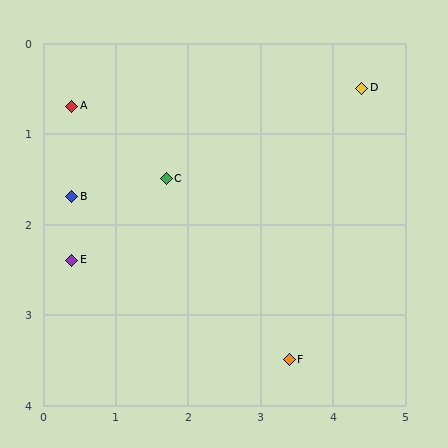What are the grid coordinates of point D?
Point D is at approximately (4.4, 0.5).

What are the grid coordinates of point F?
Point F is at approximately (3.4, 3.5).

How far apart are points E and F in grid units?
Points E and F are about 3.2 grid units apart.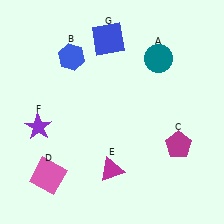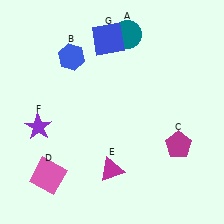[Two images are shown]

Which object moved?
The teal circle (A) moved left.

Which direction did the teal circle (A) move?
The teal circle (A) moved left.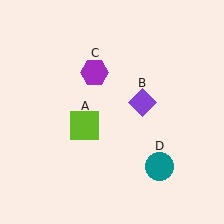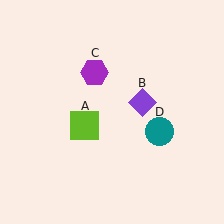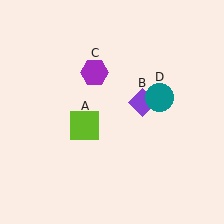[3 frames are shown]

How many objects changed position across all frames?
1 object changed position: teal circle (object D).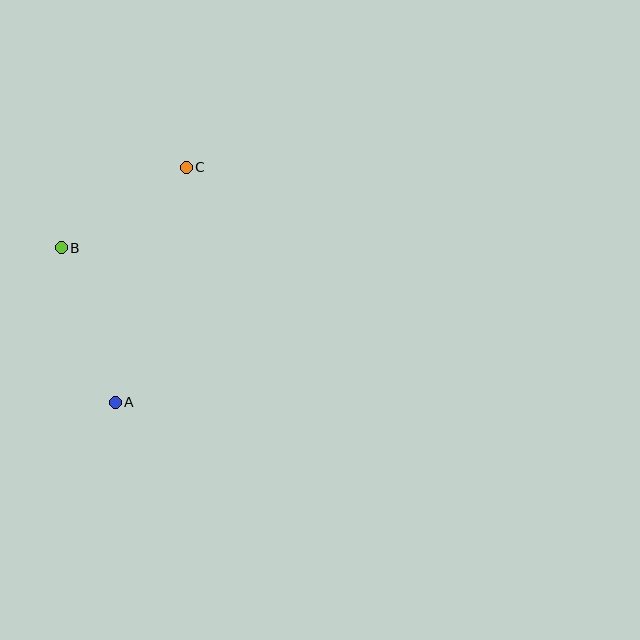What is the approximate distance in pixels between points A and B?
The distance between A and B is approximately 163 pixels.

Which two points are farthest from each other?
Points A and C are farthest from each other.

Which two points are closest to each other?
Points B and C are closest to each other.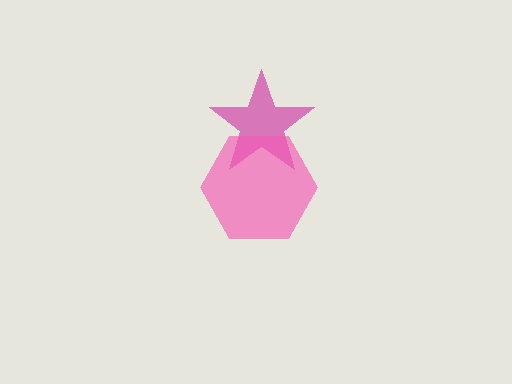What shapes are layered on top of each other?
The layered shapes are: a magenta star, a pink hexagon.